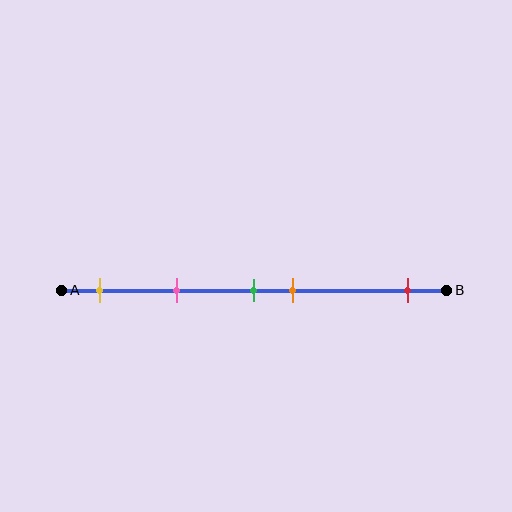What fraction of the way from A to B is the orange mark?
The orange mark is approximately 60% (0.6) of the way from A to B.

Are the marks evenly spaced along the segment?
No, the marks are not evenly spaced.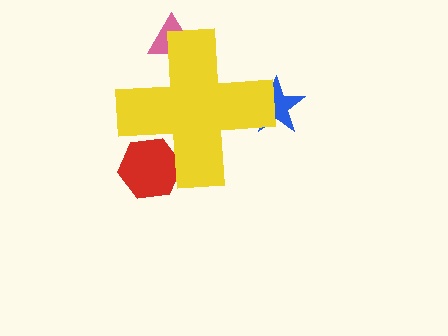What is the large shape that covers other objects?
A yellow cross.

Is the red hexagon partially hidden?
Yes, the red hexagon is partially hidden behind the yellow cross.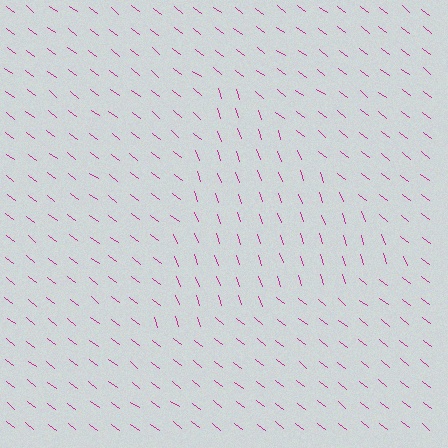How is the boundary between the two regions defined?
The boundary is defined purely by a change in line orientation (approximately 33 degrees difference). All lines are the same color and thickness.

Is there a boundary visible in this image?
Yes, there is a texture boundary formed by a change in line orientation.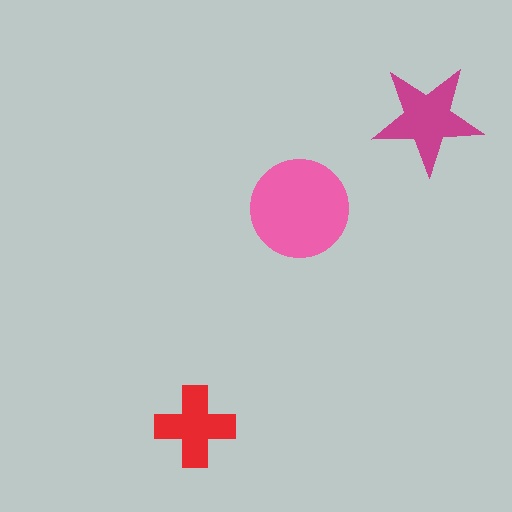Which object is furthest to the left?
The red cross is leftmost.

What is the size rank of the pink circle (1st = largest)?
1st.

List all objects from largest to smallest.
The pink circle, the magenta star, the red cross.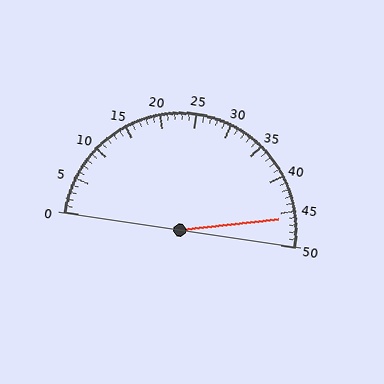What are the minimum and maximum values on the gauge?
The gauge ranges from 0 to 50.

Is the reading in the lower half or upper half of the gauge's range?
The reading is in the upper half of the range (0 to 50).